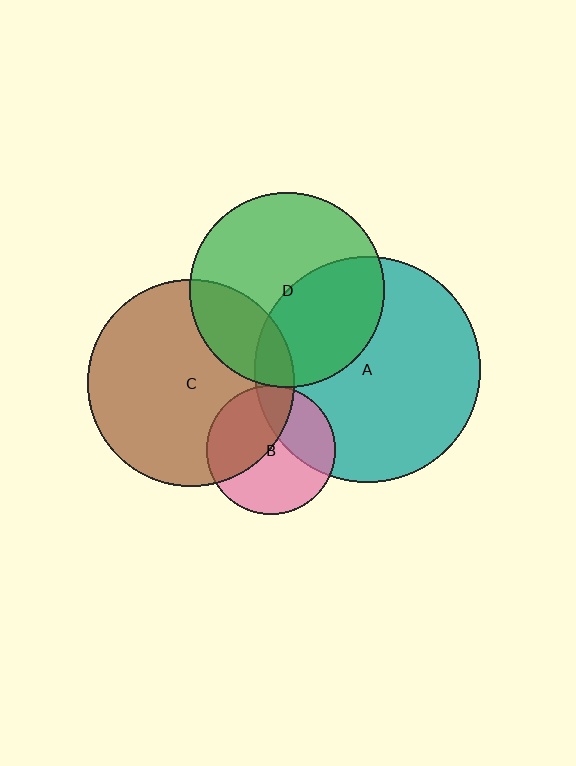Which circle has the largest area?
Circle A (teal).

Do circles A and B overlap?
Yes.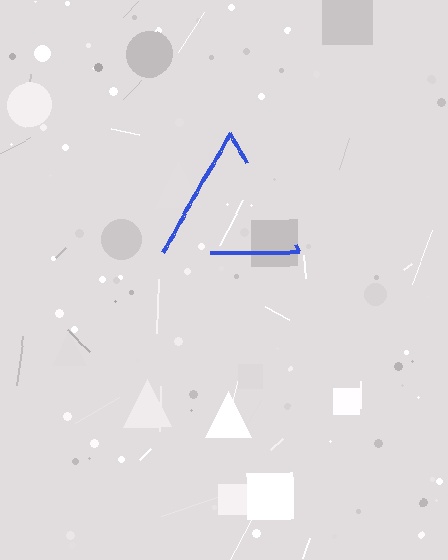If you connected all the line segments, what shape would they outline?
They would outline a triangle.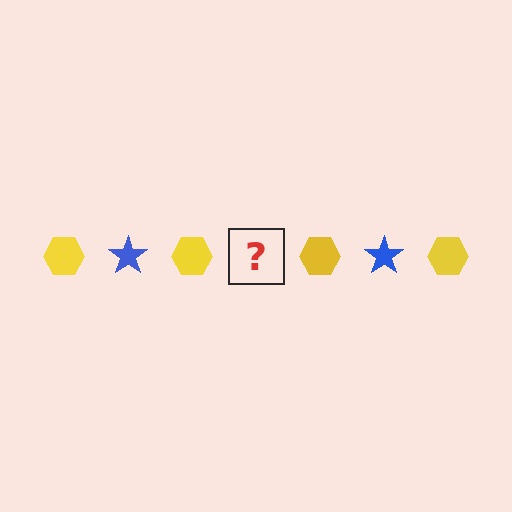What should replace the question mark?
The question mark should be replaced with a blue star.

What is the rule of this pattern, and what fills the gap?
The rule is that the pattern alternates between yellow hexagon and blue star. The gap should be filled with a blue star.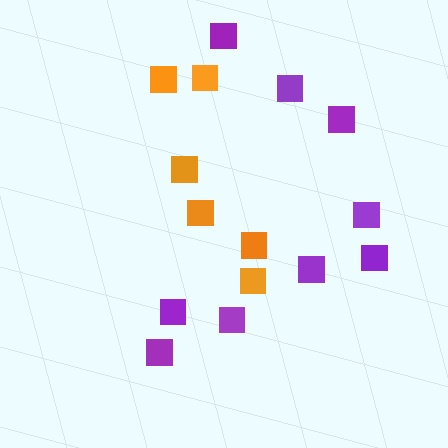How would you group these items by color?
There are 2 groups: one group of orange squares (6) and one group of purple squares (9).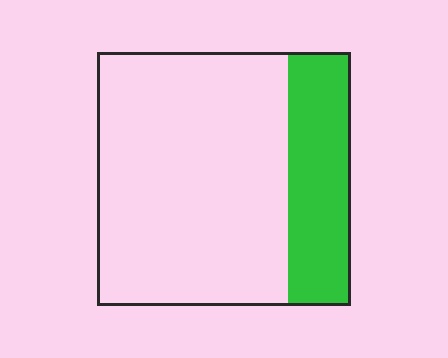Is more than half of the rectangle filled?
No.